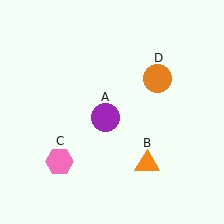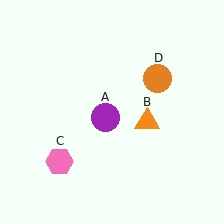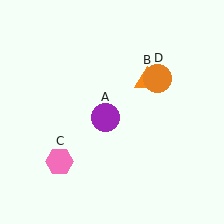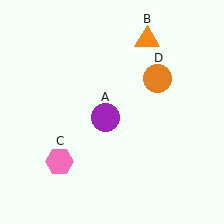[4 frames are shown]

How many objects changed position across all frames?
1 object changed position: orange triangle (object B).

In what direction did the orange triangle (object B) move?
The orange triangle (object B) moved up.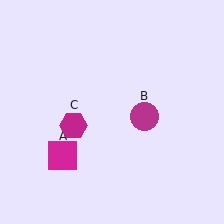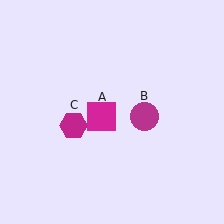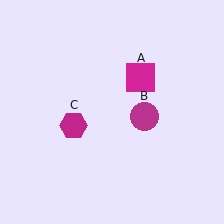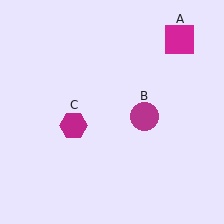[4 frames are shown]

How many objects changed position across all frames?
1 object changed position: magenta square (object A).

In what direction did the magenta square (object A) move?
The magenta square (object A) moved up and to the right.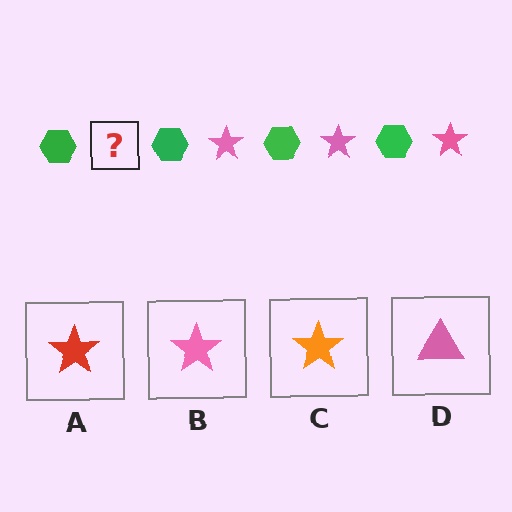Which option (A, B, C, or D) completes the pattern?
B.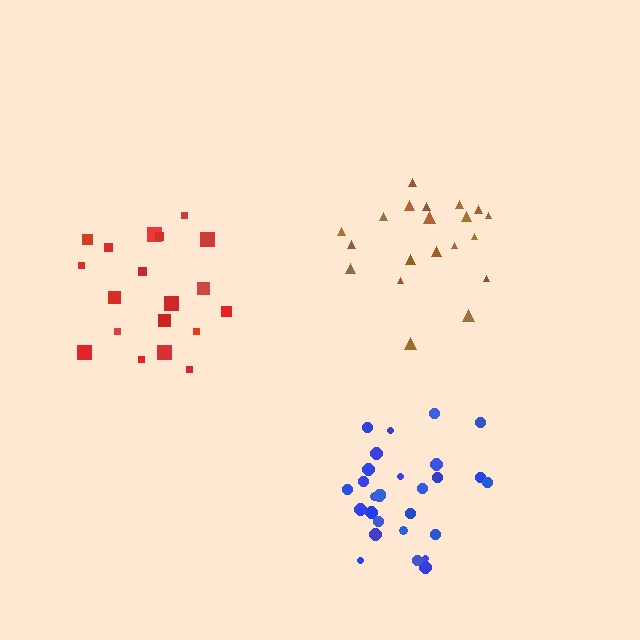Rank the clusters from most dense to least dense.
blue, brown, red.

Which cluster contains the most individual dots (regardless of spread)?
Blue (28).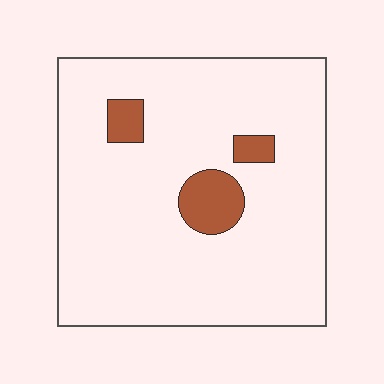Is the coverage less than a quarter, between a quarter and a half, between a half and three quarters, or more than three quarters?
Less than a quarter.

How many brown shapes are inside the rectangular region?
3.